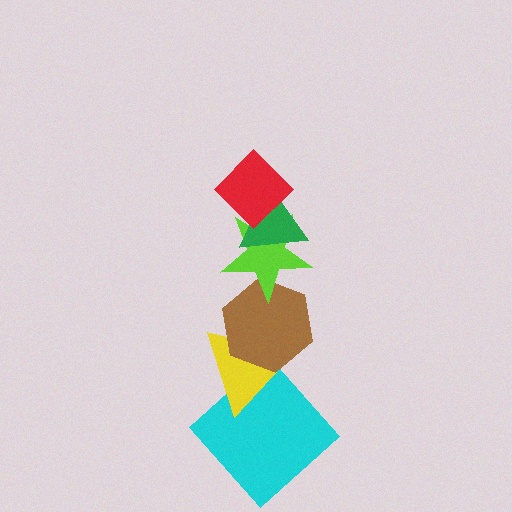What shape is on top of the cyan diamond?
The yellow triangle is on top of the cyan diamond.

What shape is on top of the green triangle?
The red diamond is on top of the green triangle.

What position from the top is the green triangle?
The green triangle is 2nd from the top.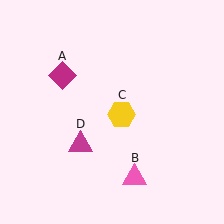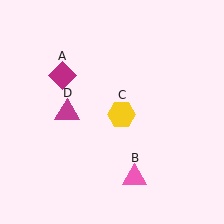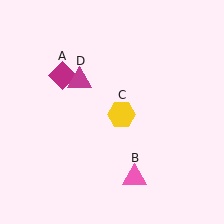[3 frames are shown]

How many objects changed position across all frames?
1 object changed position: magenta triangle (object D).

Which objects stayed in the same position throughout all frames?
Magenta diamond (object A) and pink triangle (object B) and yellow hexagon (object C) remained stationary.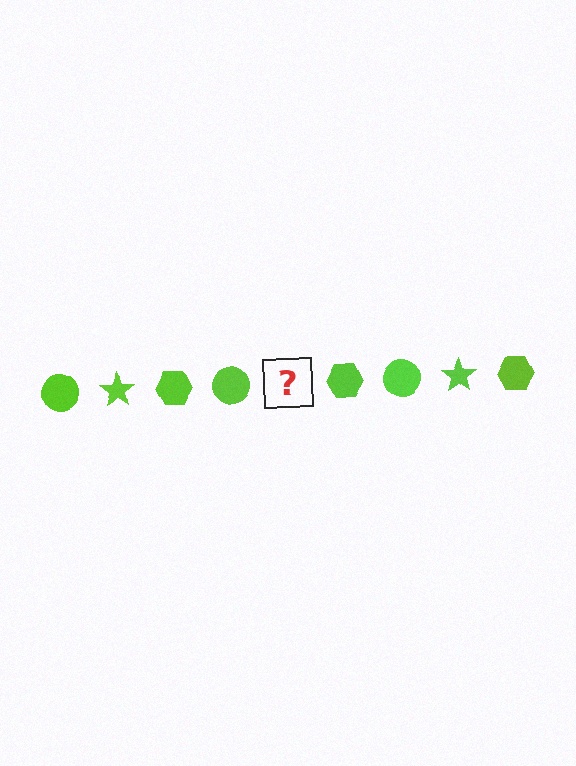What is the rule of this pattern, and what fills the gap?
The rule is that the pattern cycles through circle, star, hexagon shapes in lime. The gap should be filled with a lime star.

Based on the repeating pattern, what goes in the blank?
The blank should be a lime star.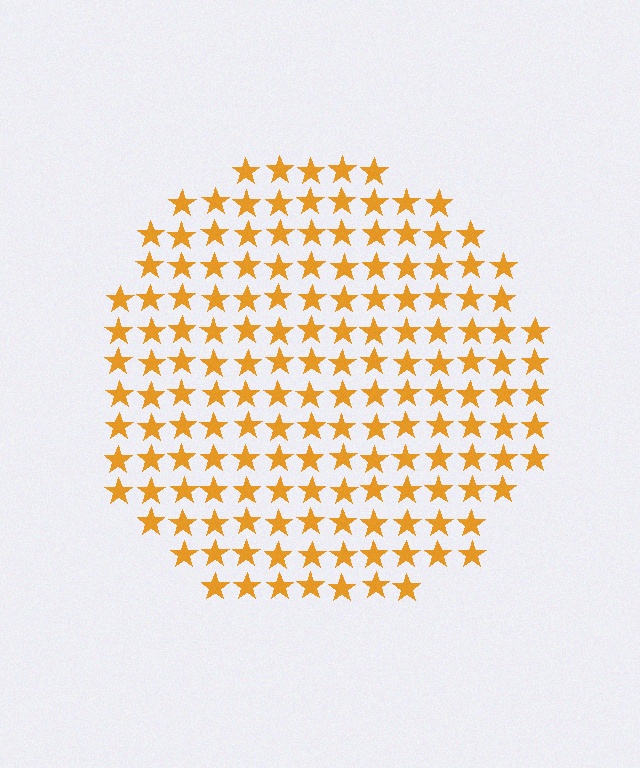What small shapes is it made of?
It is made of small stars.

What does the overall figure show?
The overall figure shows a circle.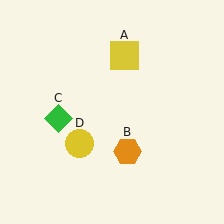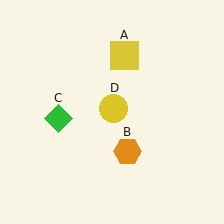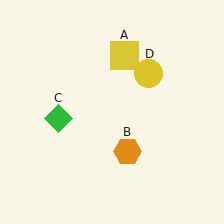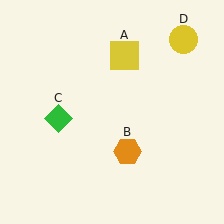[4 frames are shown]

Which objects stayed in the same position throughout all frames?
Yellow square (object A) and orange hexagon (object B) and green diamond (object C) remained stationary.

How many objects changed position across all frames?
1 object changed position: yellow circle (object D).